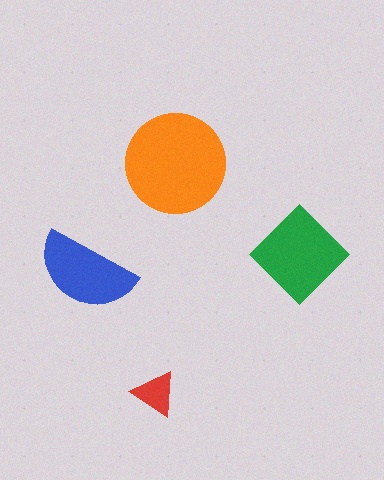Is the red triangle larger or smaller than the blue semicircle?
Smaller.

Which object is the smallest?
The red triangle.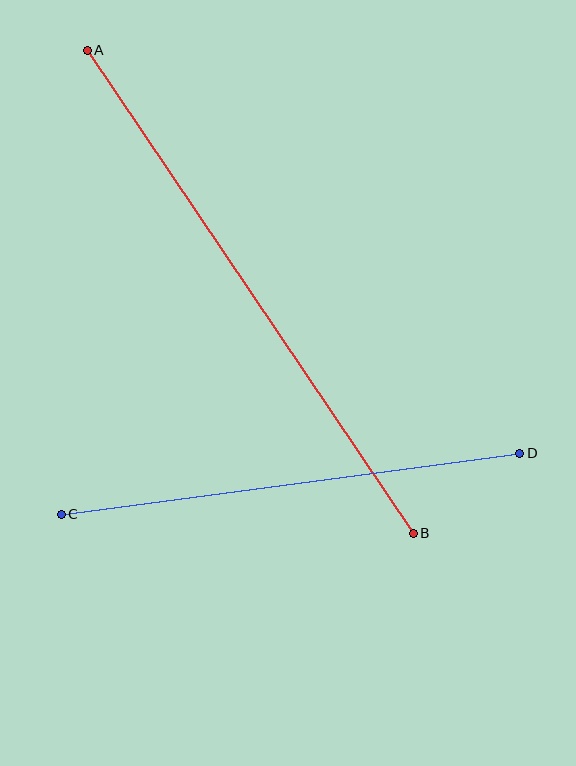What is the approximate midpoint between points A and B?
The midpoint is at approximately (250, 292) pixels.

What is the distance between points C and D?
The distance is approximately 463 pixels.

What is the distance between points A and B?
The distance is approximately 583 pixels.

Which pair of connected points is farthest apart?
Points A and B are farthest apart.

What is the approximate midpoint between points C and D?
The midpoint is at approximately (290, 484) pixels.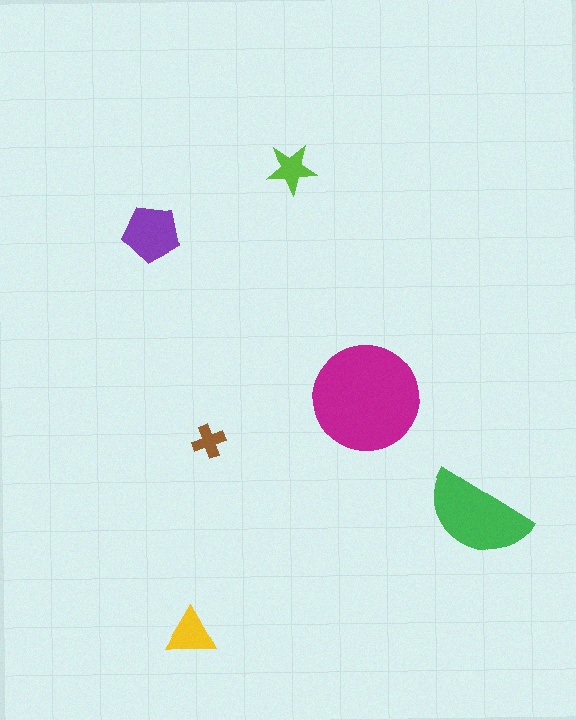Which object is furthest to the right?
The green semicircle is rightmost.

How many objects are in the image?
There are 6 objects in the image.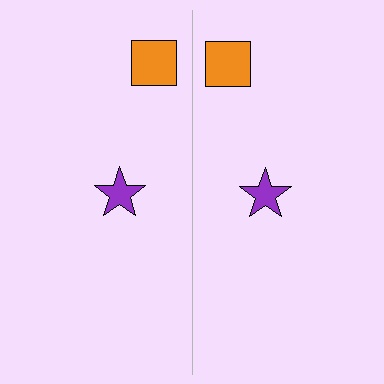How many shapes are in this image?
There are 4 shapes in this image.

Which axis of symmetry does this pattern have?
The pattern has a vertical axis of symmetry running through the center of the image.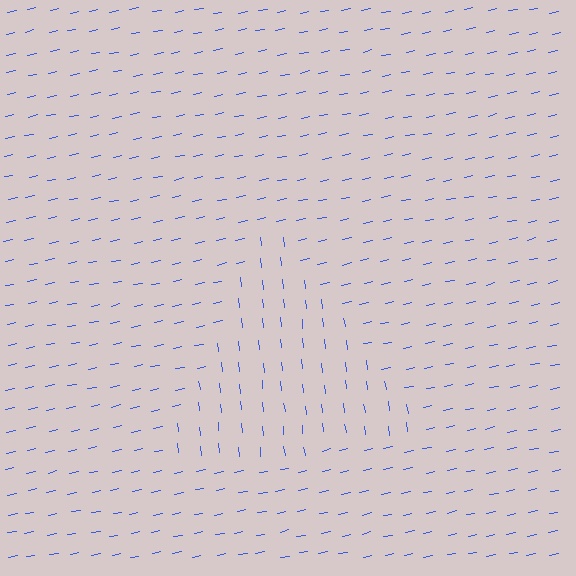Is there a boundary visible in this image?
Yes, there is a texture boundary formed by a change in line orientation.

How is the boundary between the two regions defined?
The boundary is defined purely by a change in line orientation (approximately 85 degrees difference). All lines are the same color and thickness.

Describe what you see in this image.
The image is filled with small blue line segments. A triangle region in the image has lines oriented differently from the surrounding lines, creating a visible texture boundary.